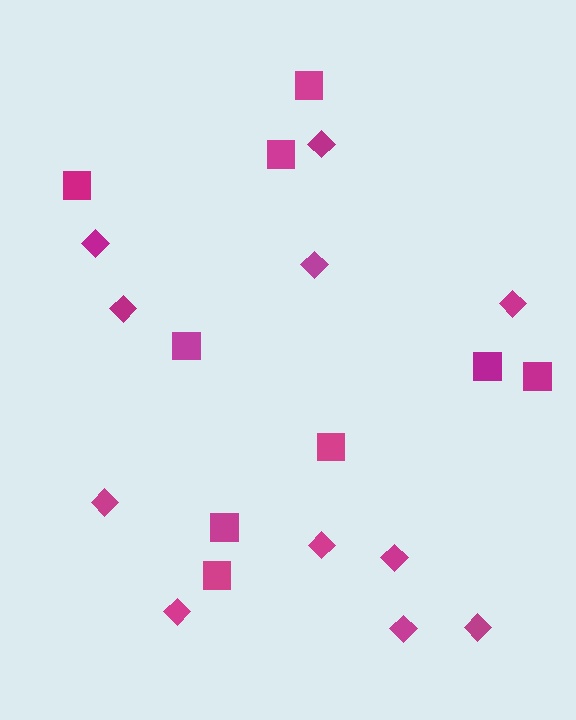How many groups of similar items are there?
There are 2 groups: one group of squares (9) and one group of diamonds (11).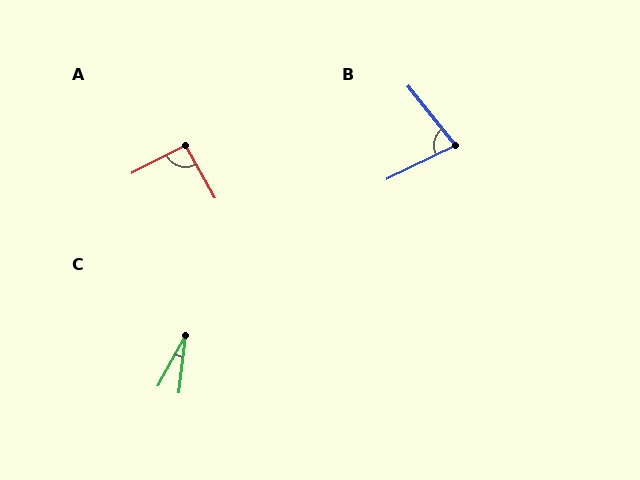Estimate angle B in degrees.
Approximately 78 degrees.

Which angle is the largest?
A, at approximately 92 degrees.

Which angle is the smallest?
C, at approximately 22 degrees.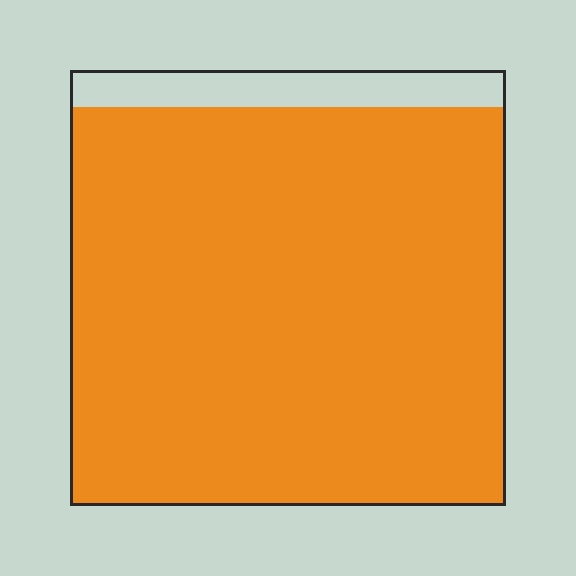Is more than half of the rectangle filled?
Yes.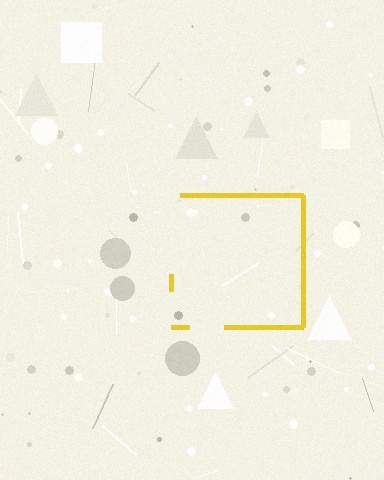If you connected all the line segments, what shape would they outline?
They would outline a square.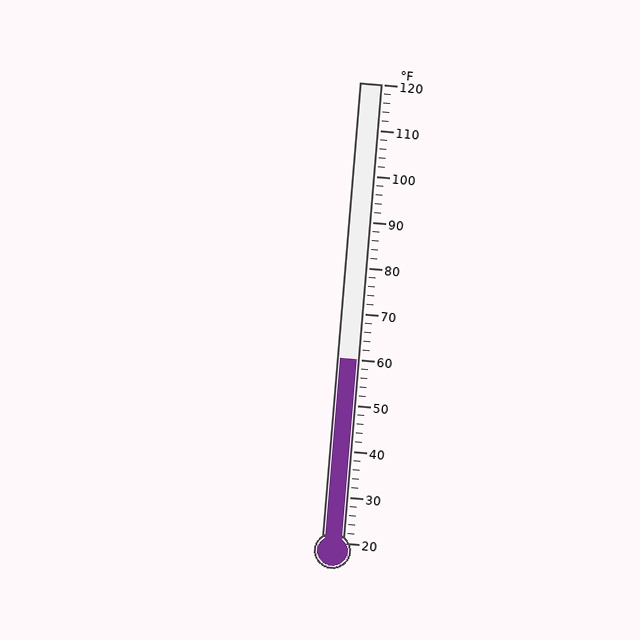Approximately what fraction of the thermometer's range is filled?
The thermometer is filled to approximately 40% of its range.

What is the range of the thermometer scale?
The thermometer scale ranges from 20°F to 120°F.